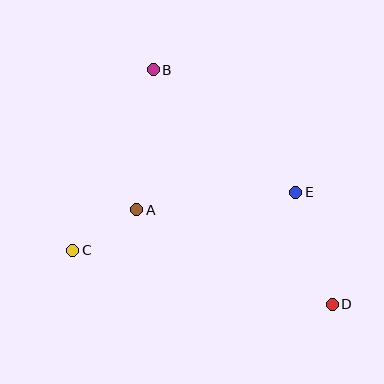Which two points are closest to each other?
Points A and C are closest to each other.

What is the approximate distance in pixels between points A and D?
The distance between A and D is approximately 217 pixels.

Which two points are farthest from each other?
Points B and D are farthest from each other.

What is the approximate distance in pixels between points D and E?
The distance between D and E is approximately 118 pixels.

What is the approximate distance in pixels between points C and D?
The distance between C and D is approximately 265 pixels.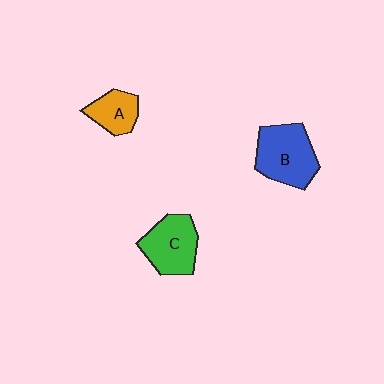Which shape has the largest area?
Shape B (blue).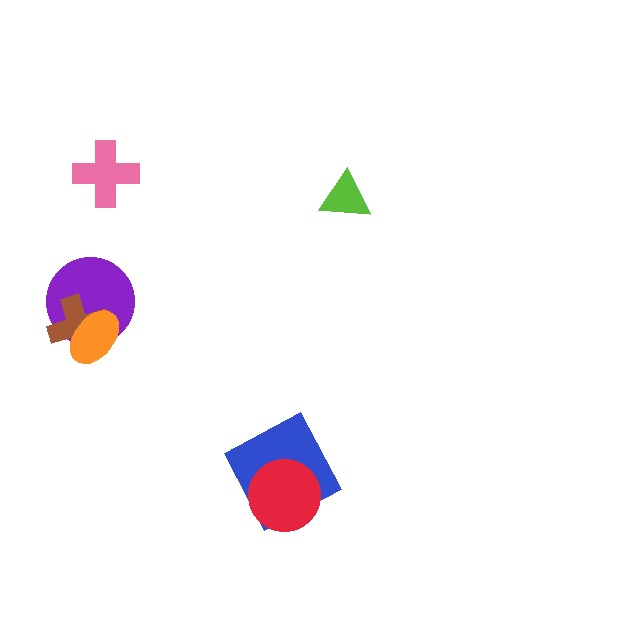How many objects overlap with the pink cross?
0 objects overlap with the pink cross.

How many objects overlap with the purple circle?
2 objects overlap with the purple circle.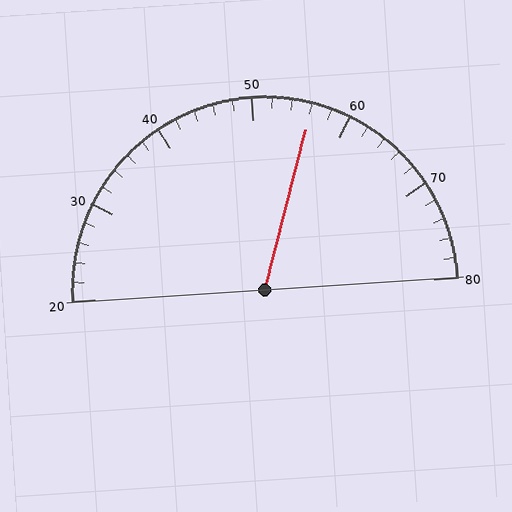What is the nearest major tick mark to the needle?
The nearest major tick mark is 60.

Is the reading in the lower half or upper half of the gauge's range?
The reading is in the upper half of the range (20 to 80).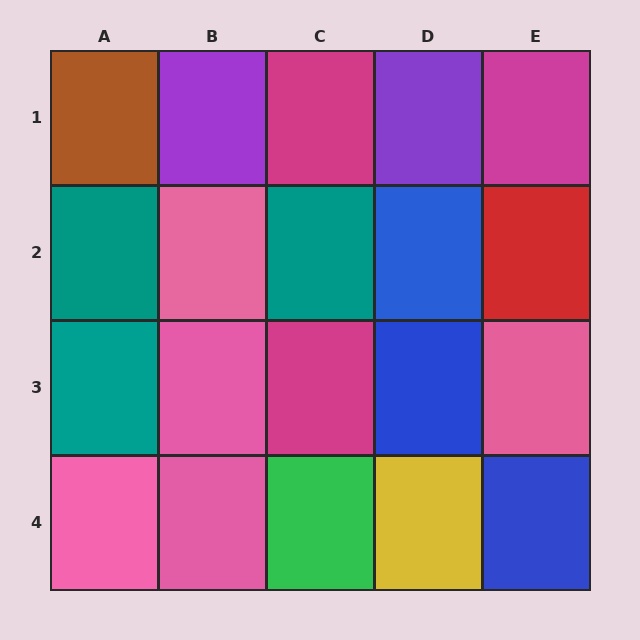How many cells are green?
1 cell is green.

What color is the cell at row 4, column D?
Yellow.